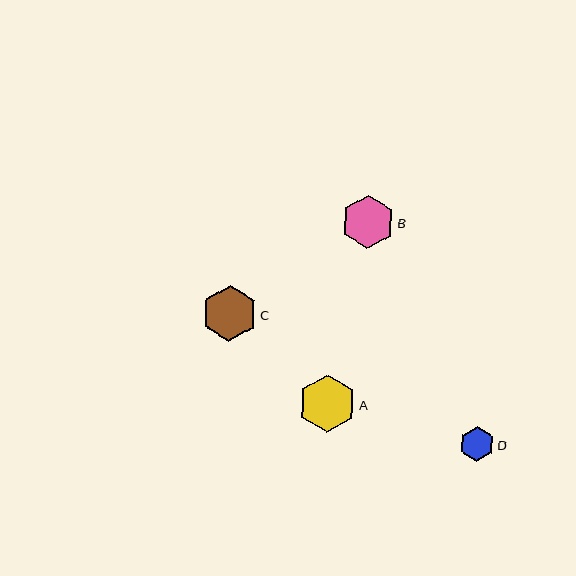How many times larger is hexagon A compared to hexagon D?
Hexagon A is approximately 1.6 times the size of hexagon D.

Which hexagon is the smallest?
Hexagon D is the smallest with a size of approximately 36 pixels.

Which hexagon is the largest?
Hexagon A is the largest with a size of approximately 57 pixels.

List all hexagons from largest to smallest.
From largest to smallest: A, C, B, D.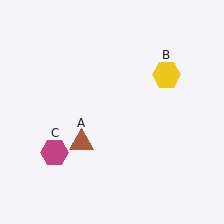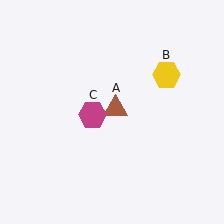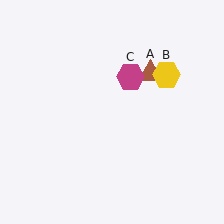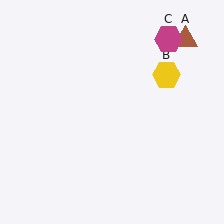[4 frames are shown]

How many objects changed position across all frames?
2 objects changed position: brown triangle (object A), magenta hexagon (object C).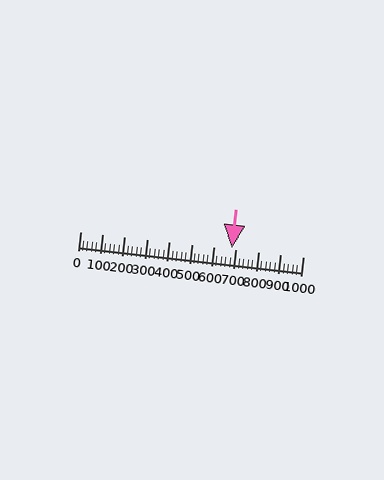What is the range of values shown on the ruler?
The ruler shows values from 0 to 1000.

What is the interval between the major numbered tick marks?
The major tick marks are spaced 100 units apart.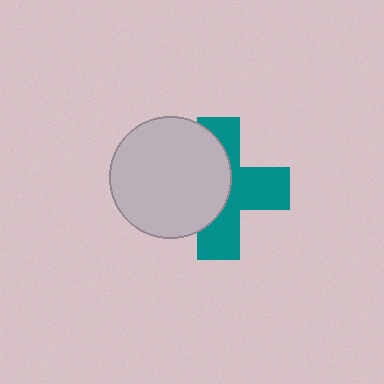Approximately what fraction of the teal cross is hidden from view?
Roughly 47% of the teal cross is hidden behind the light gray circle.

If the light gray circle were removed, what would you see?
You would see the complete teal cross.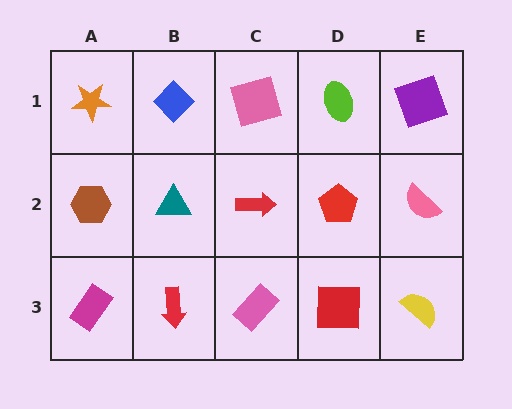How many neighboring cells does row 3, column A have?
2.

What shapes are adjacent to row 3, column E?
A pink semicircle (row 2, column E), a red square (row 3, column D).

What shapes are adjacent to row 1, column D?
A red pentagon (row 2, column D), a pink square (row 1, column C), a purple square (row 1, column E).